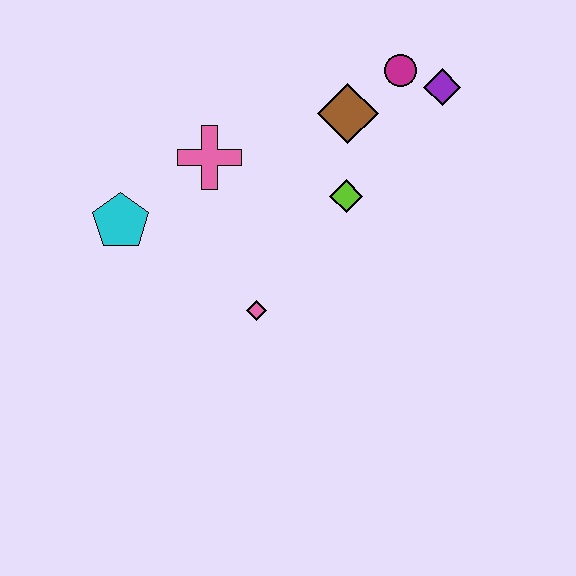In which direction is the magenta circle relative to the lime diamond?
The magenta circle is above the lime diamond.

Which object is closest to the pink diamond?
The lime diamond is closest to the pink diamond.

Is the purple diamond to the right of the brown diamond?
Yes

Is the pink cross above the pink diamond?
Yes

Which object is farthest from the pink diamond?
The purple diamond is farthest from the pink diamond.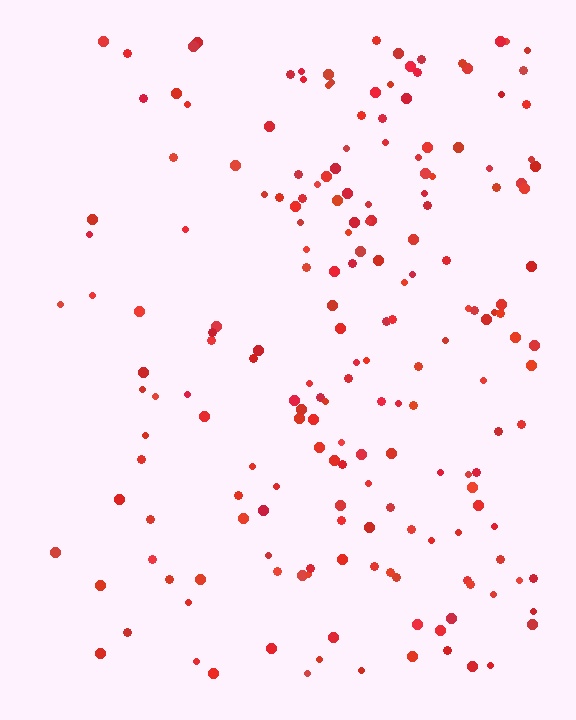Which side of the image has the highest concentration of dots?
The right.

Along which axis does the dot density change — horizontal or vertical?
Horizontal.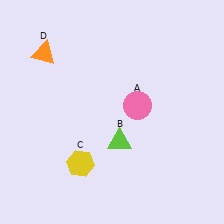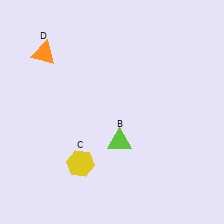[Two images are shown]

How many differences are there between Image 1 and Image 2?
There is 1 difference between the two images.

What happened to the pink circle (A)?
The pink circle (A) was removed in Image 2. It was in the top-right area of Image 1.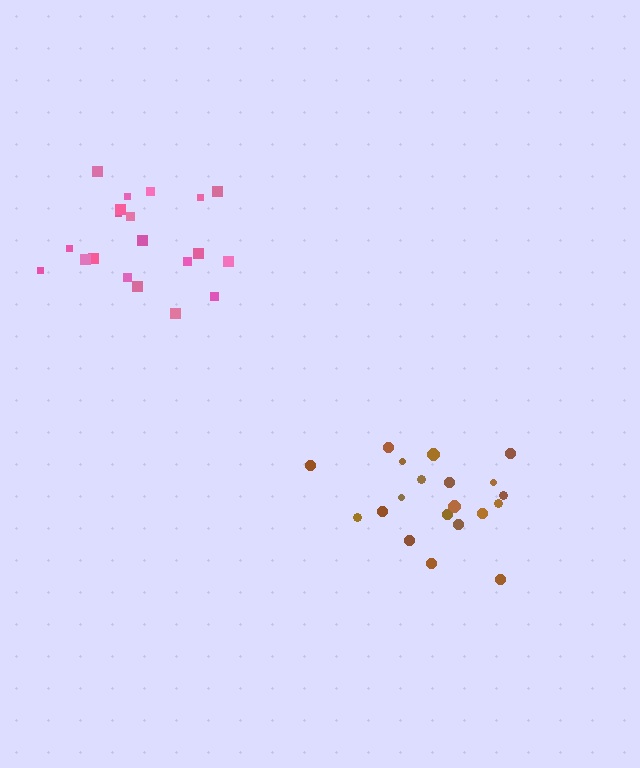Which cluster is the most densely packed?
Brown.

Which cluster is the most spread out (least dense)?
Pink.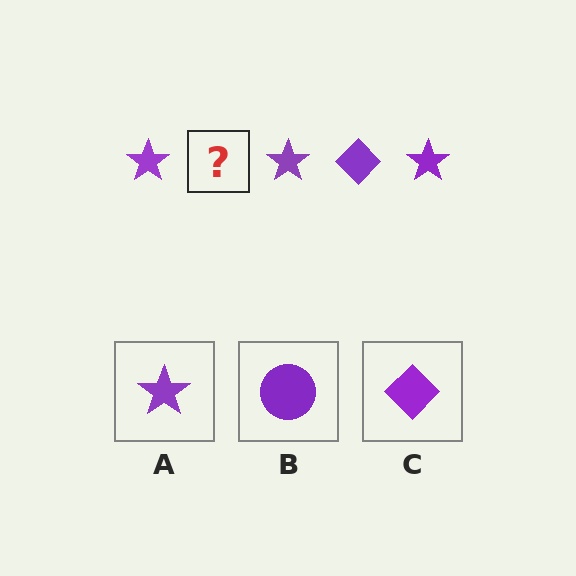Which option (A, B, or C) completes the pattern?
C.